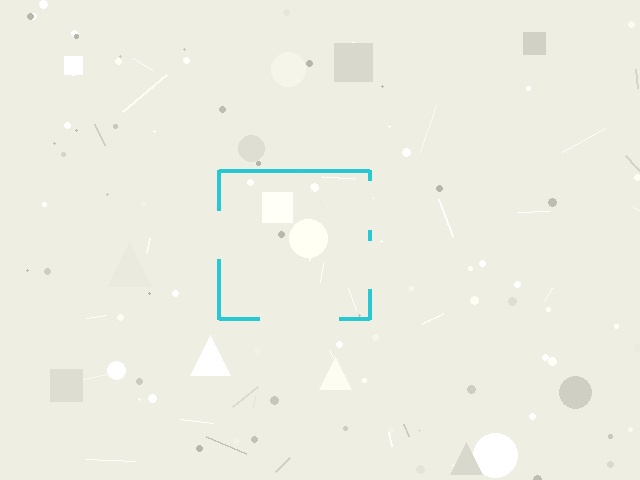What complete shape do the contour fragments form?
The contour fragments form a square.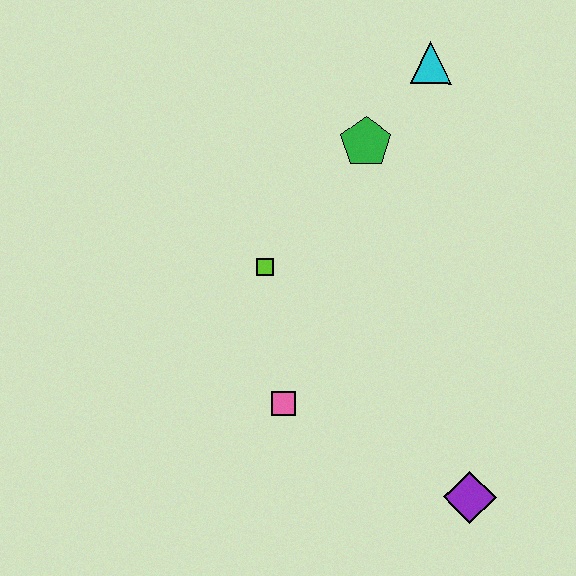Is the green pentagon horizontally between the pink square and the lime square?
No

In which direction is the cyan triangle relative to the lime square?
The cyan triangle is above the lime square.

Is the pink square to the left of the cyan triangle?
Yes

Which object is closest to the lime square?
The pink square is closest to the lime square.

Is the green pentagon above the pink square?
Yes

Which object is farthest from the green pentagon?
The purple diamond is farthest from the green pentagon.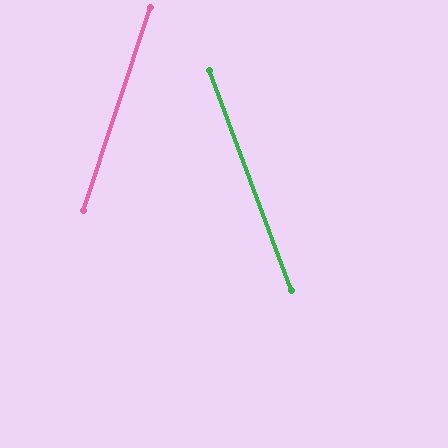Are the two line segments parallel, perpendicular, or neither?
Neither parallel nor perpendicular — they differ by about 39°.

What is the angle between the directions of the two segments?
Approximately 39 degrees.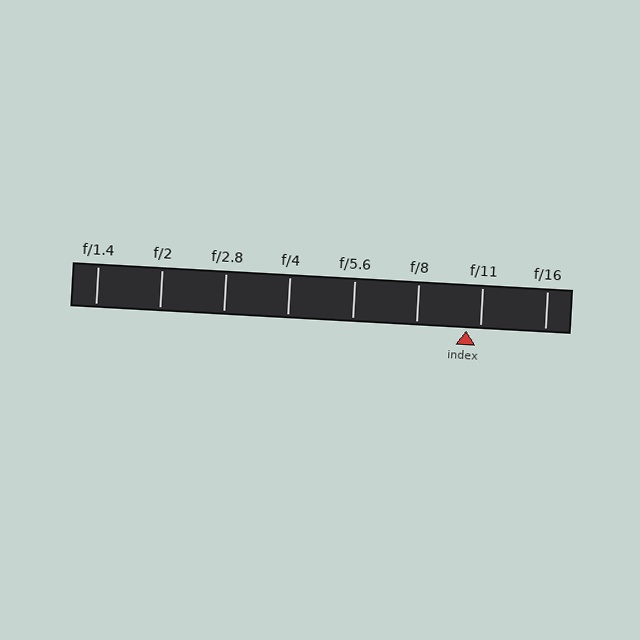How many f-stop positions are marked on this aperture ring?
There are 8 f-stop positions marked.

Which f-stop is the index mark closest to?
The index mark is closest to f/11.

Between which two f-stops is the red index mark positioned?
The index mark is between f/8 and f/11.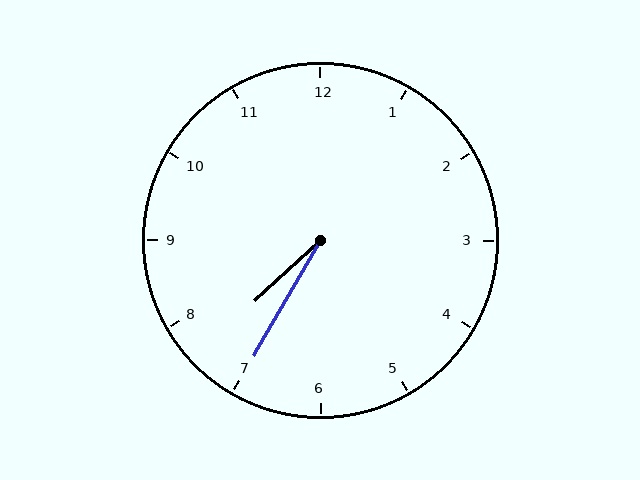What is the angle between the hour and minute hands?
Approximately 18 degrees.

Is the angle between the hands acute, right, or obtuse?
It is acute.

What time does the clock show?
7:35.